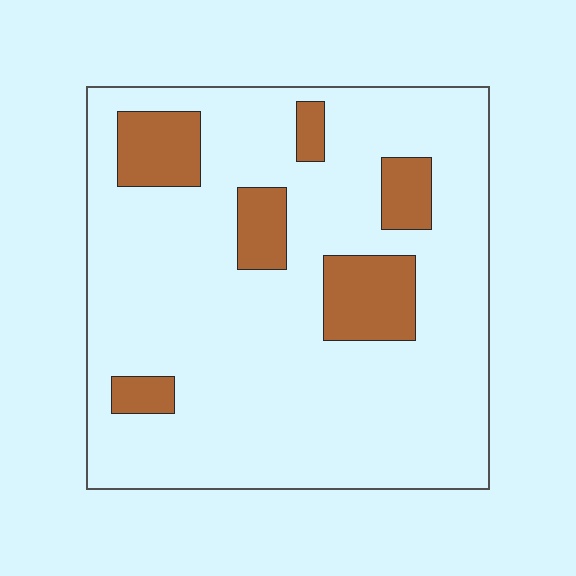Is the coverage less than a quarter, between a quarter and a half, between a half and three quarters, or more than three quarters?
Less than a quarter.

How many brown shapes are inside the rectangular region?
6.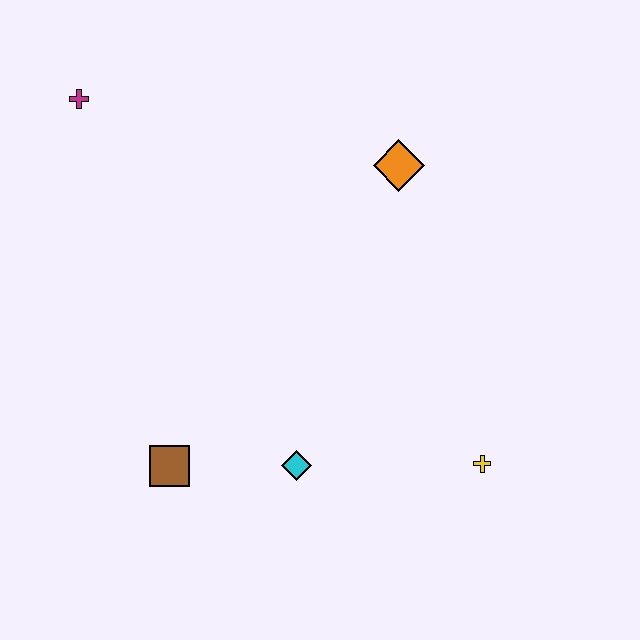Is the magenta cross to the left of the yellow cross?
Yes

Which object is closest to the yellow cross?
The cyan diamond is closest to the yellow cross.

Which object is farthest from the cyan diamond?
The magenta cross is farthest from the cyan diamond.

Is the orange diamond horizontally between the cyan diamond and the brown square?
No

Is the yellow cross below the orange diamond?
Yes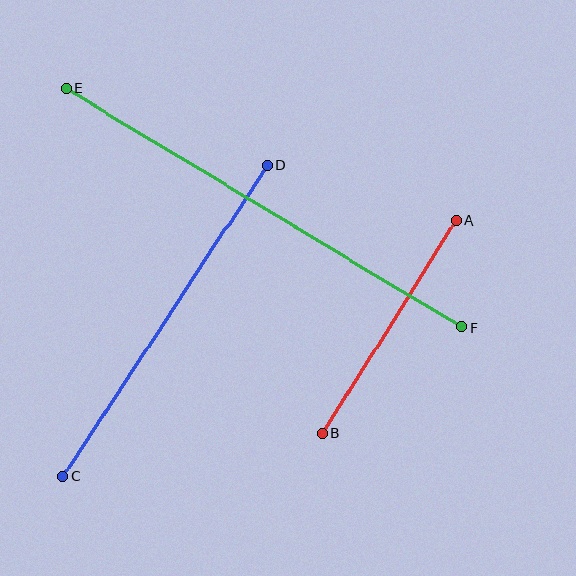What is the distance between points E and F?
The distance is approximately 462 pixels.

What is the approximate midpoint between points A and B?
The midpoint is at approximately (389, 327) pixels.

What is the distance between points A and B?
The distance is approximately 252 pixels.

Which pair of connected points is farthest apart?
Points E and F are farthest apart.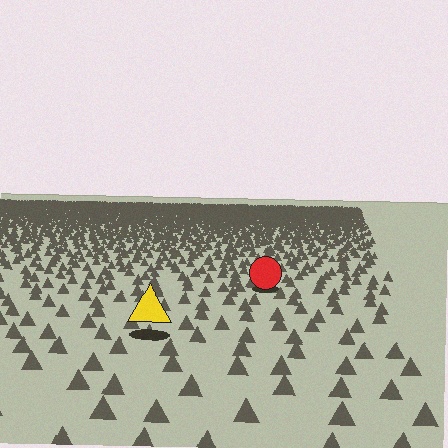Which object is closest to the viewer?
The yellow triangle is closest. The texture marks near it are larger and more spread out.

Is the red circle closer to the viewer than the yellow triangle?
No. The yellow triangle is closer — you can tell from the texture gradient: the ground texture is coarser near it.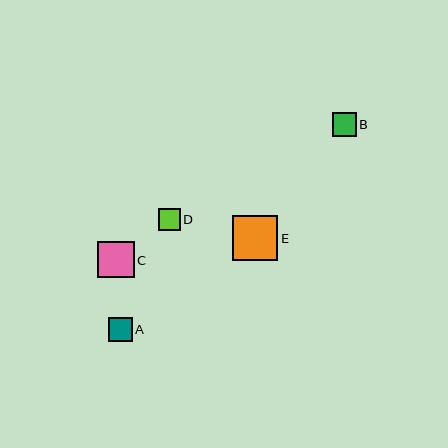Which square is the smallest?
Square D is the smallest with a size of approximately 22 pixels.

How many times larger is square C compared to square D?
Square C is approximately 1.7 times the size of square D.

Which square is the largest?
Square E is the largest with a size of approximately 45 pixels.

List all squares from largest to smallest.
From largest to smallest: E, C, A, B, D.